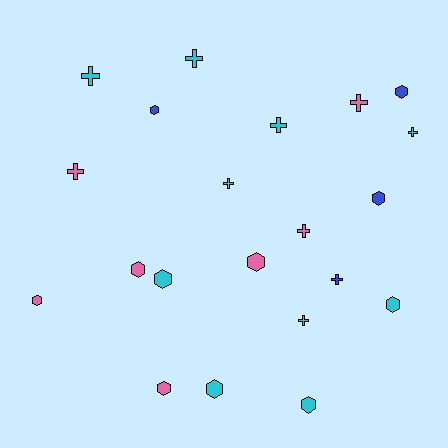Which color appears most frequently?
Cyan, with 10 objects.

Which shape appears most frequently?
Hexagon, with 11 objects.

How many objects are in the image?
There are 21 objects.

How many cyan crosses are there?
There are 6 cyan crosses.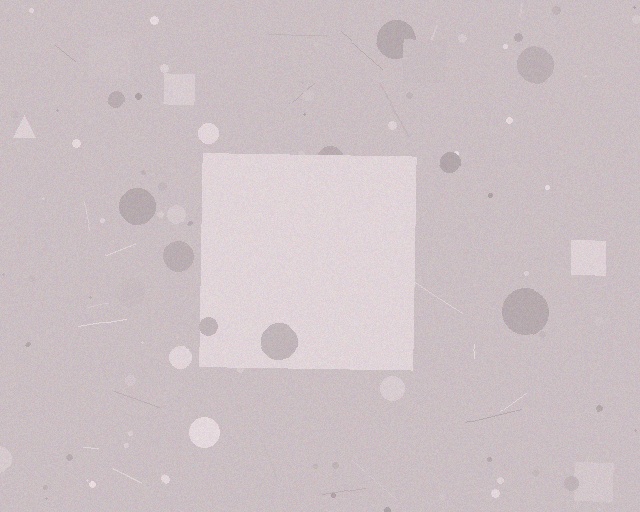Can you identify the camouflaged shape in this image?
The camouflaged shape is a square.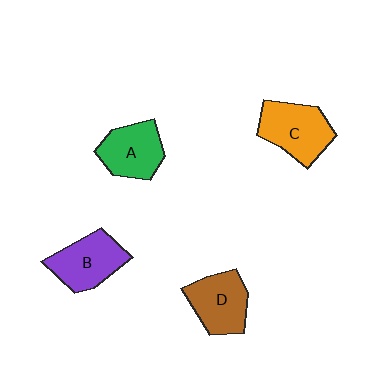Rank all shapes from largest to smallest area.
From largest to smallest: C (orange), B (purple), D (brown), A (green).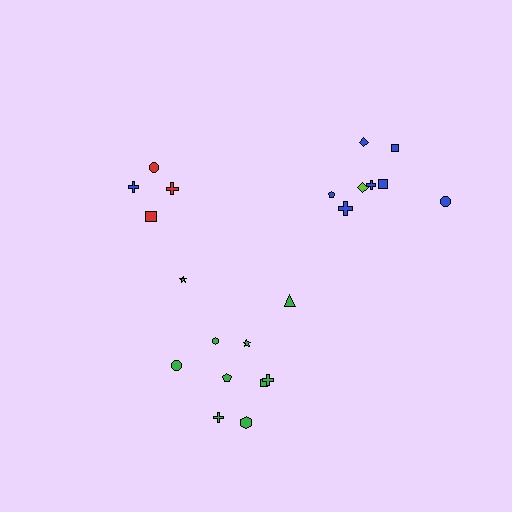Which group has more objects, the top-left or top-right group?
The top-right group.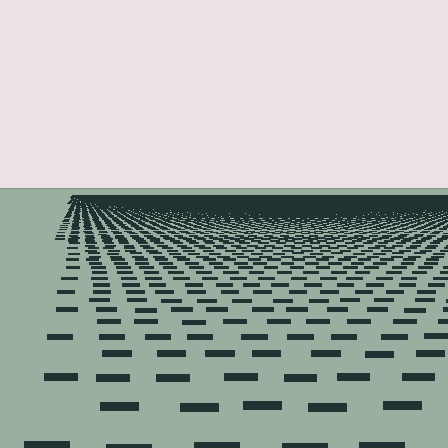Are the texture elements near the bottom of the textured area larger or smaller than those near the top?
Larger. Near the bottom, elements are closer to the viewer and appear at a bigger on-screen size.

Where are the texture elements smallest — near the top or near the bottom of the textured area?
Near the top.